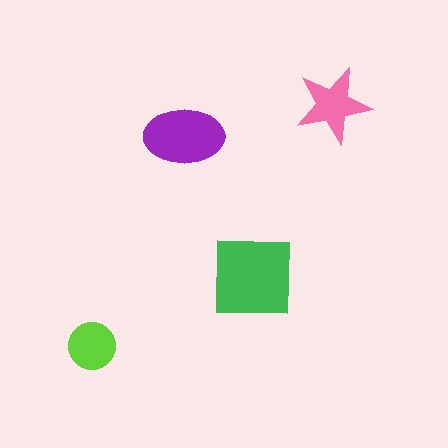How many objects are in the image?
There are 4 objects in the image.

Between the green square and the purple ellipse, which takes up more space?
The green square.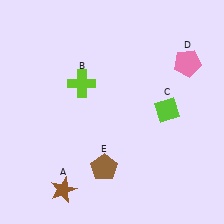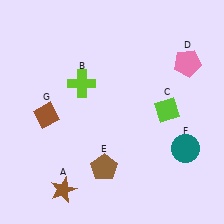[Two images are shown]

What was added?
A teal circle (F), a brown diamond (G) were added in Image 2.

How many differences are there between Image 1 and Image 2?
There are 2 differences between the two images.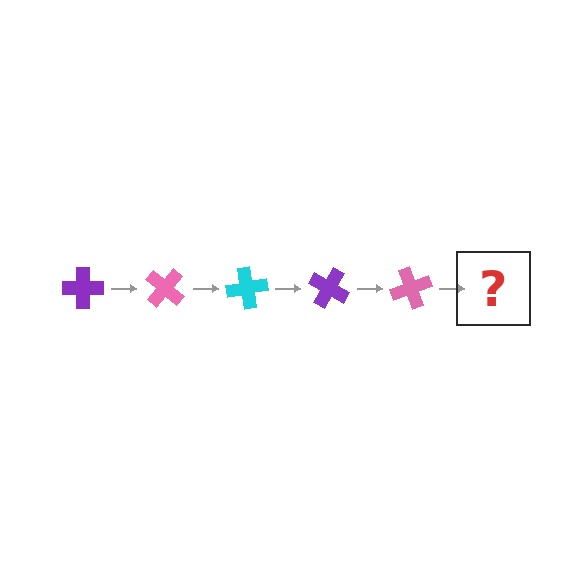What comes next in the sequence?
The next element should be a cyan cross, rotated 200 degrees from the start.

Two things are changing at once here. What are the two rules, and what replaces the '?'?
The two rules are that it rotates 40 degrees each step and the color cycles through purple, pink, and cyan. The '?' should be a cyan cross, rotated 200 degrees from the start.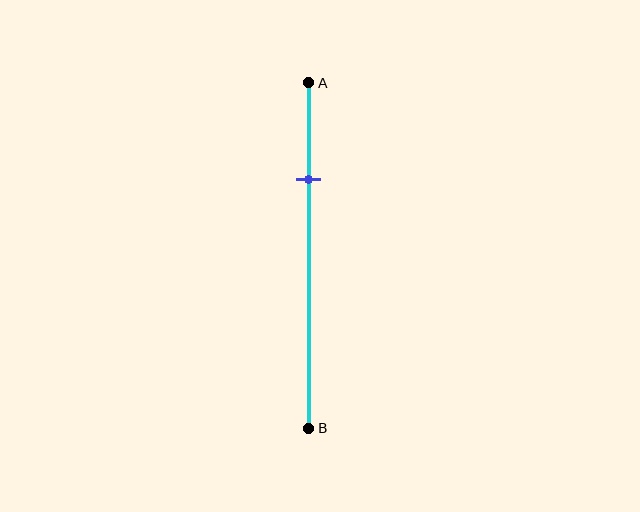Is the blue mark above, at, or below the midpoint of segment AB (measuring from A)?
The blue mark is above the midpoint of segment AB.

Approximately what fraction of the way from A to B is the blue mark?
The blue mark is approximately 30% of the way from A to B.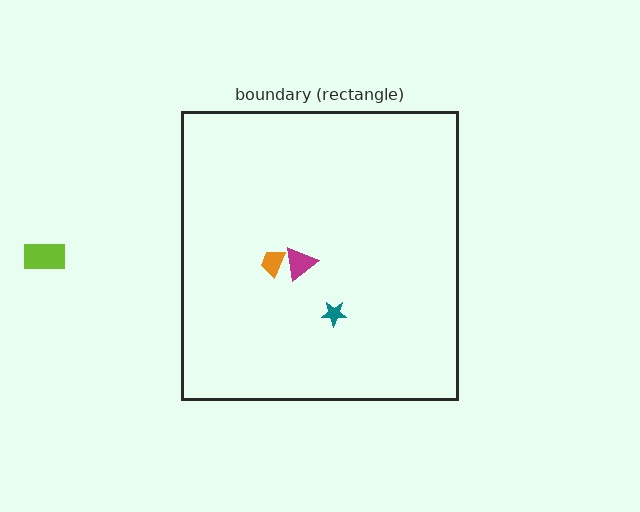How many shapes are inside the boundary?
3 inside, 1 outside.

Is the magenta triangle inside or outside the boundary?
Inside.